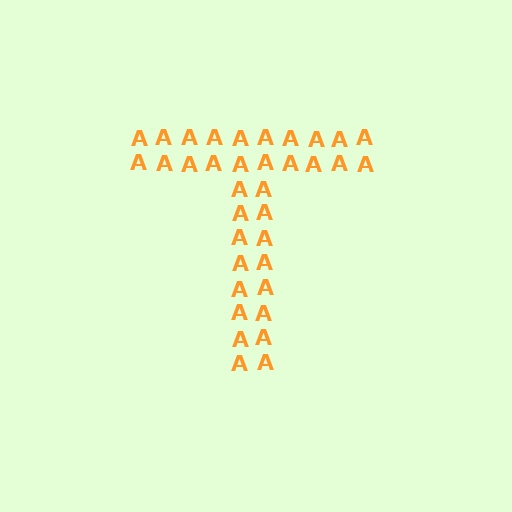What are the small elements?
The small elements are letter A's.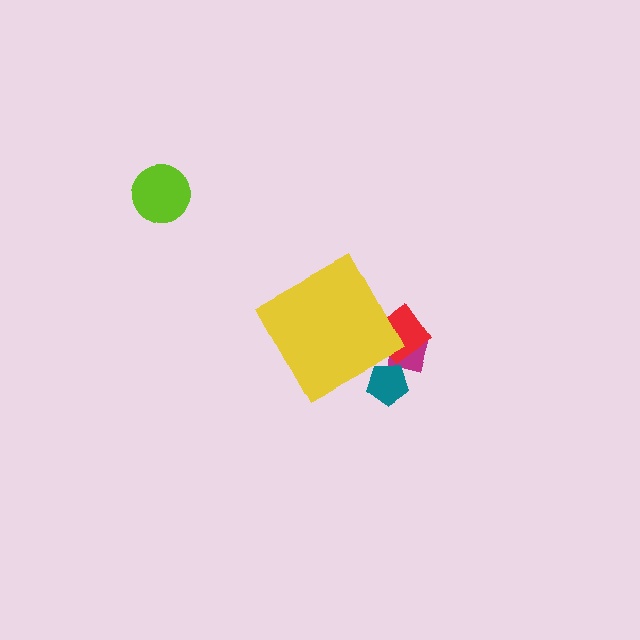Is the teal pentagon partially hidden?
Yes, the teal pentagon is partially hidden behind the yellow diamond.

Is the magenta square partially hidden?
Yes, the magenta square is partially hidden behind the yellow diamond.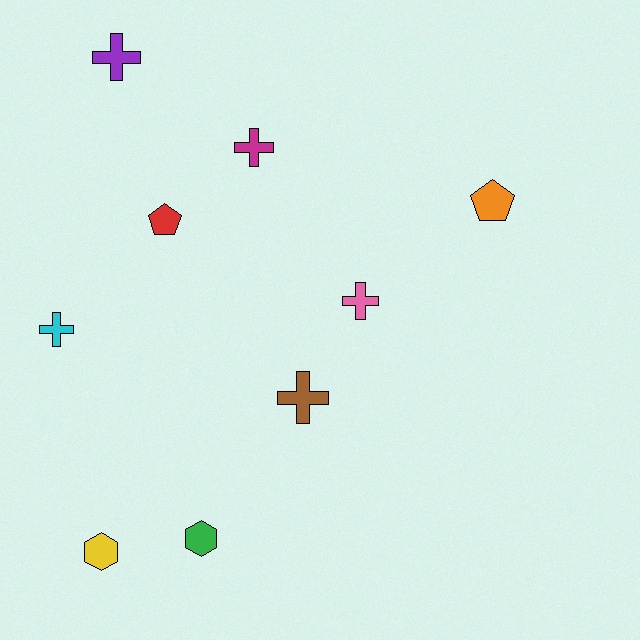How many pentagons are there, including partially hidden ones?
There are 2 pentagons.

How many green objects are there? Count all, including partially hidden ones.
There is 1 green object.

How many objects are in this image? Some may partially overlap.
There are 9 objects.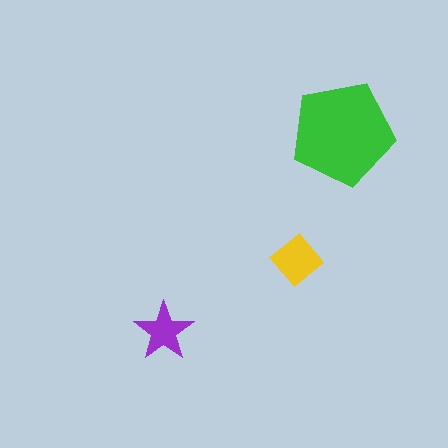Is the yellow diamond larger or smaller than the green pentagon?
Smaller.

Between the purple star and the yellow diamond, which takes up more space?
The yellow diamond.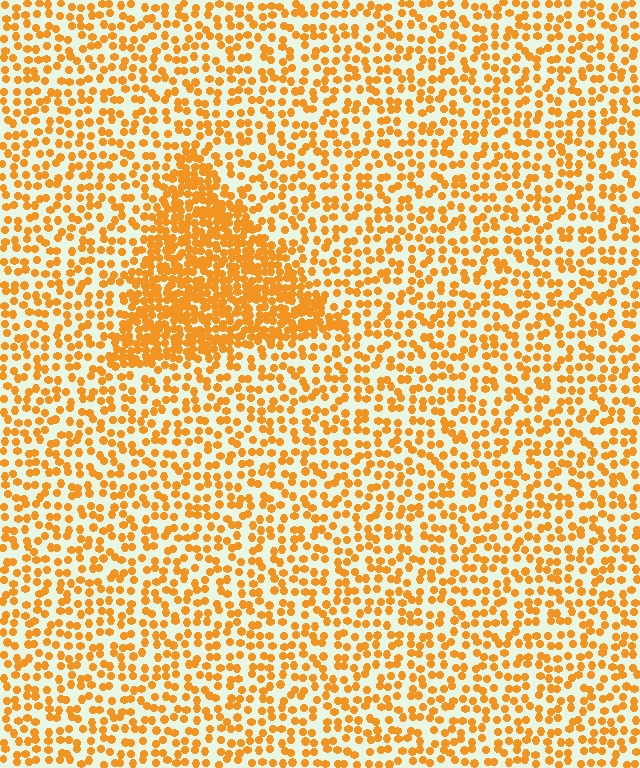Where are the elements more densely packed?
The elements are more densely packed inside the triangle boundary.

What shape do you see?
I see a triangle.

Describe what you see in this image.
The image contains small orange elements arranged at two different densities. A triangle-shaped region is visible where the elements are more densely packed than the surrounding area.